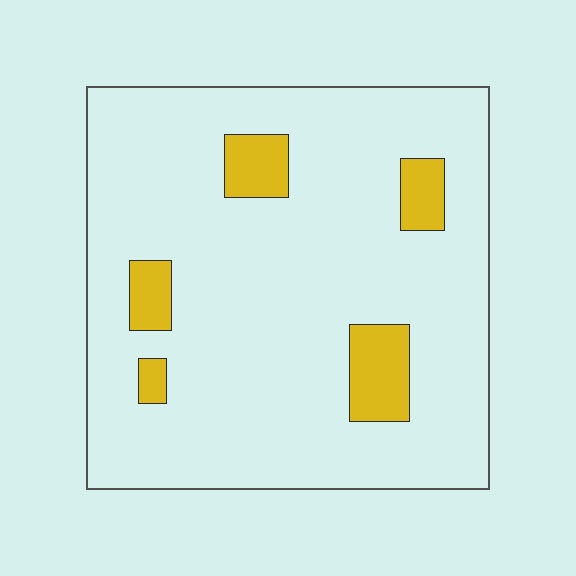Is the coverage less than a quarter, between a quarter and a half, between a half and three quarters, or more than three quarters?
Less than a quarter.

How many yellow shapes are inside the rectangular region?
5.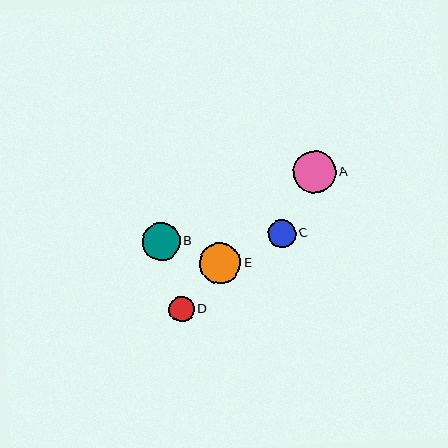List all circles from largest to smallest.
From largest to smallest: A, E, B, C, D.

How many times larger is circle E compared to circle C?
Circle E is approximately 1.5 times the size of circle C.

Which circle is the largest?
Circle A is the largest with a size of approximately 43 pixels.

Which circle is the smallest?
Circle D is the smallest with a size of approximately 25 pixels.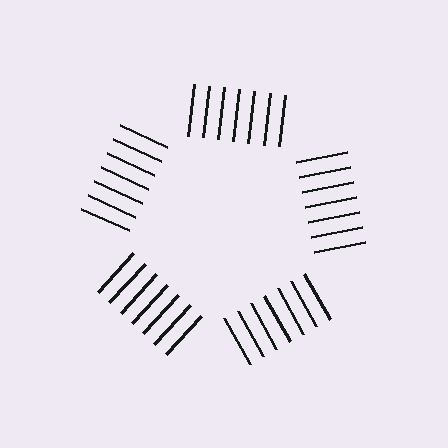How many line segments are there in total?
35 — 7 along each of the 5 edges.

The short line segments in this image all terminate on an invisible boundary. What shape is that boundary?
An illusory pentagon — the line segments terminate on its edges but no continuous stroke is drawn.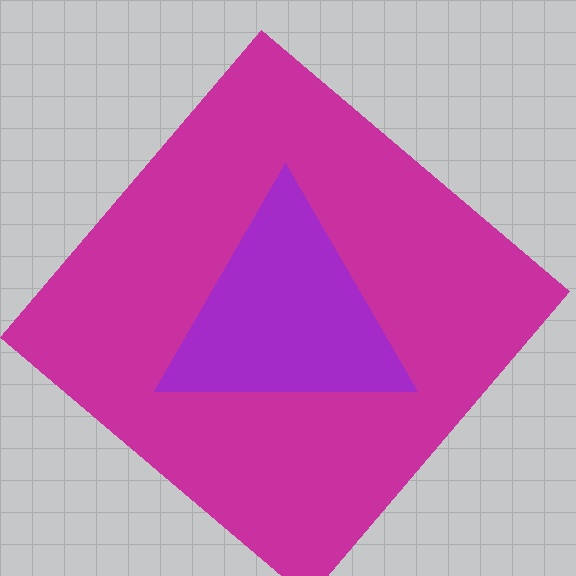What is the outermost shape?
The magenta diamond.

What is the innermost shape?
The purple triangle.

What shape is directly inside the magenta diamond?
The purple triangle.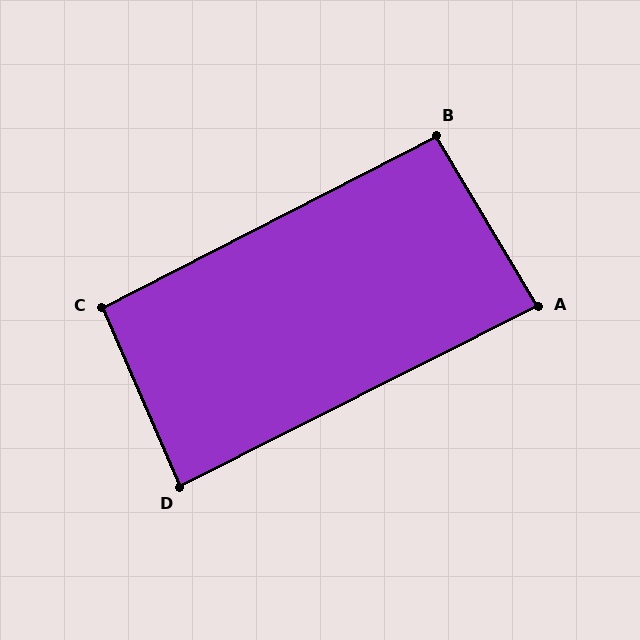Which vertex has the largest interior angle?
C, at approximately 94 degrees.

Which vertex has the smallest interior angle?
A, at approximately 86 degrees.